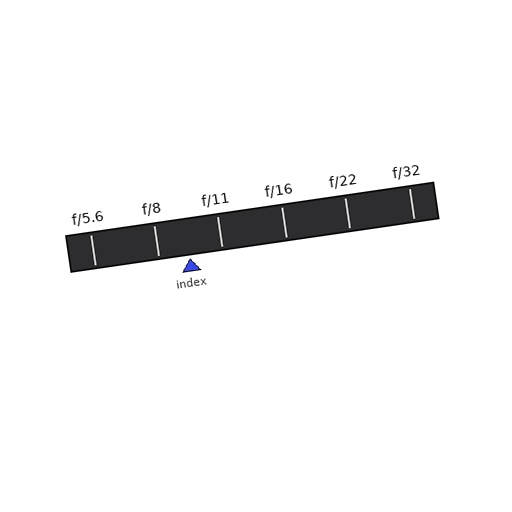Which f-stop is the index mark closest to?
The index mark is closest to f/8.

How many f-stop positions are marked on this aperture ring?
There are 6 f-stop positions marked.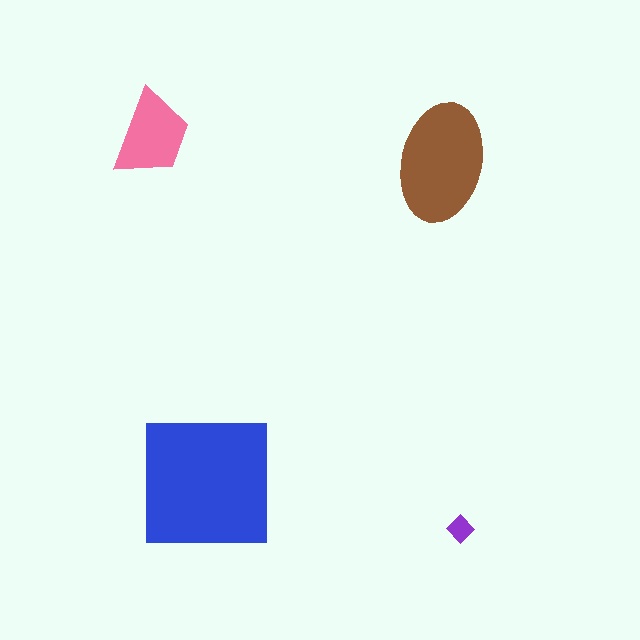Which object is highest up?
The pink trapezoid is topmost.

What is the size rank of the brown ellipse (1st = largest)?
2nd.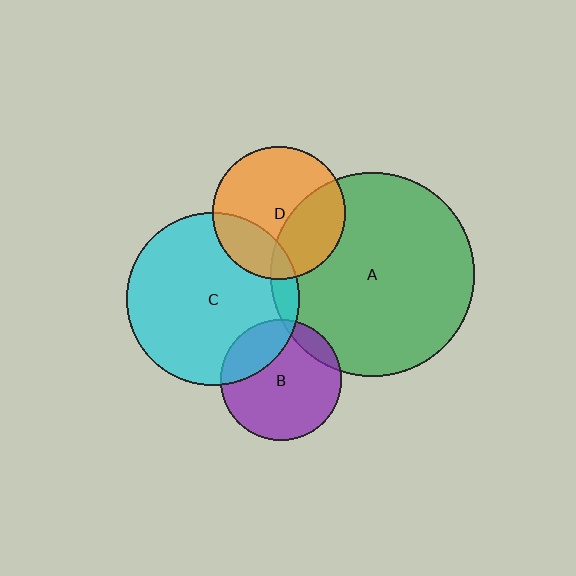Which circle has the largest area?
Circle A (green).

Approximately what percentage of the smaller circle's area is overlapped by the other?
Approximately 25%.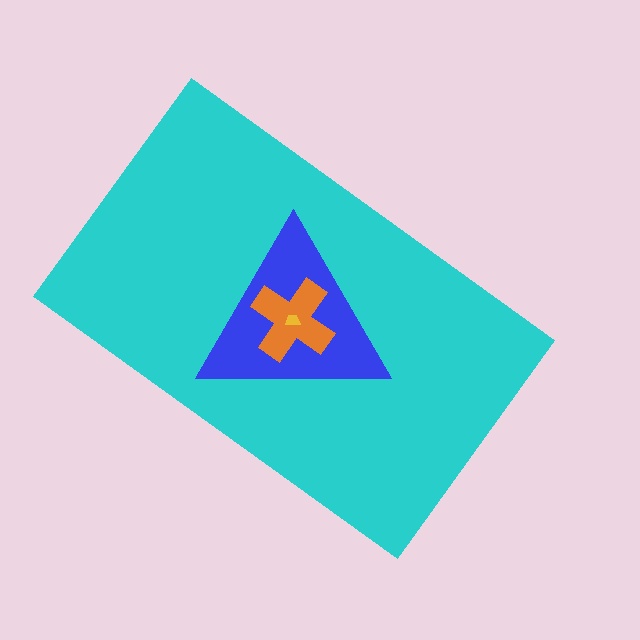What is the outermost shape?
The cyan rectangle.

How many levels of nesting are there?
4.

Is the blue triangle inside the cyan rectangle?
Yes.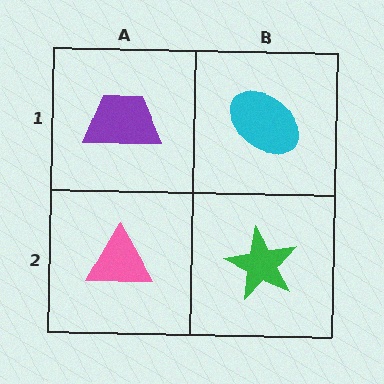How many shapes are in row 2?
2 shapes.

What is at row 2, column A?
A pink triangle.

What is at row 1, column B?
A cyan ellipse.